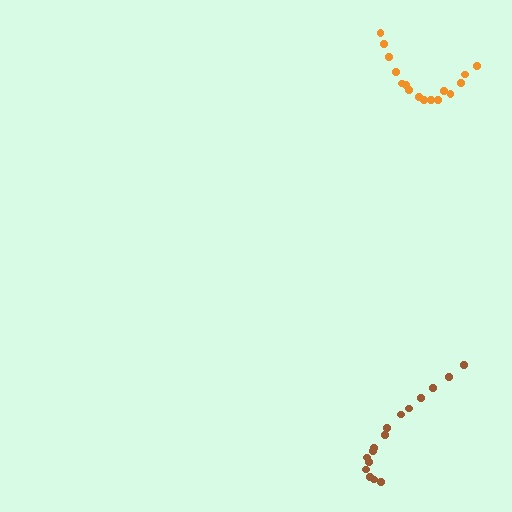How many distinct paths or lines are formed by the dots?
There are 2 distinct paths.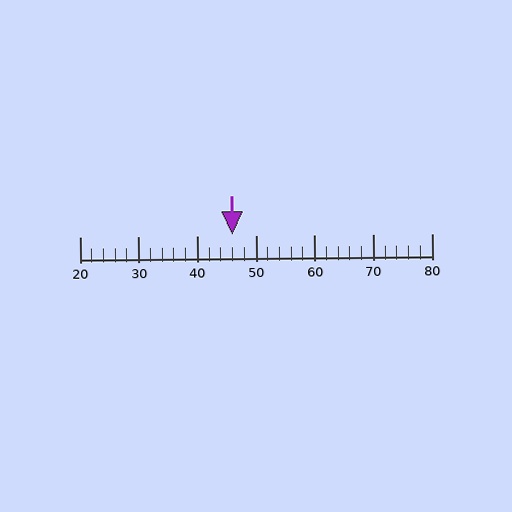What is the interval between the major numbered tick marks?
The major tick marks are spaced 10 units apart.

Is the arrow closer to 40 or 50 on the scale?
The arrow is closer to 50.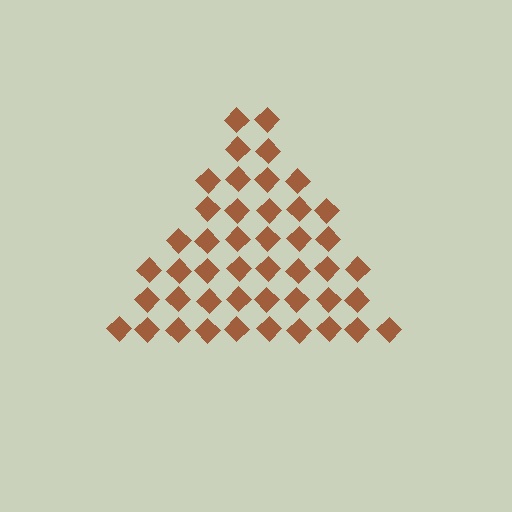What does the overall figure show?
The overall figure shows a triangle.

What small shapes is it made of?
It is made of small diamonds.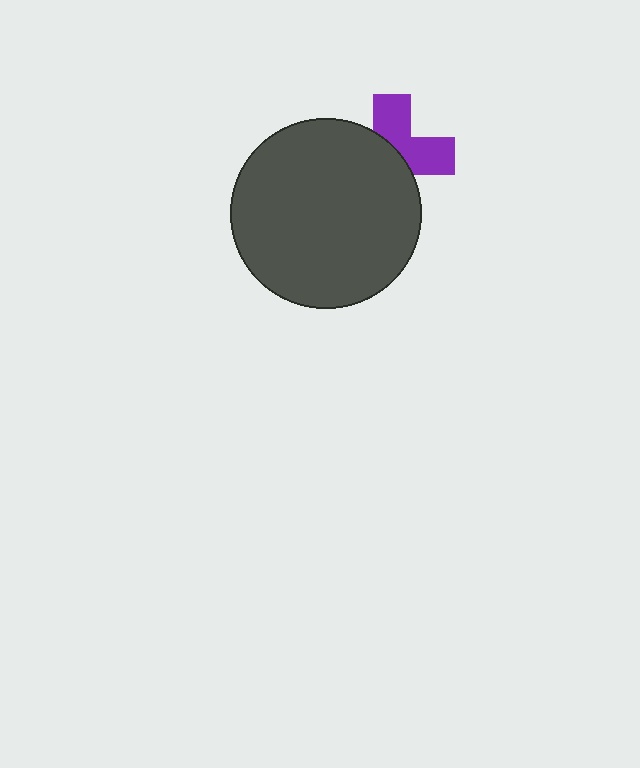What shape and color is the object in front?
The object in front is a dark gray circle.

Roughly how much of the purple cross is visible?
About half of it is visible (roughly 46%).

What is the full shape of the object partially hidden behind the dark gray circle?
The partially hidden object is a purple cross.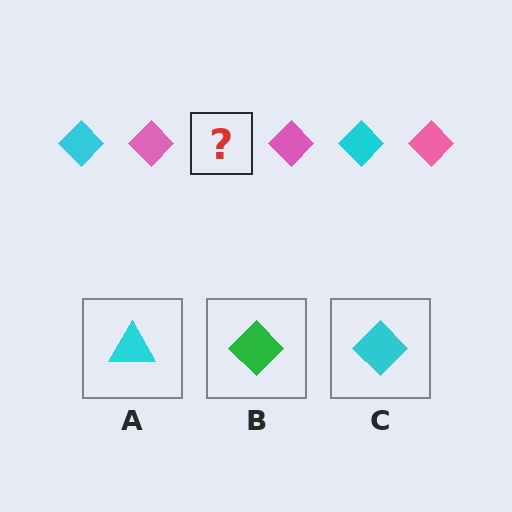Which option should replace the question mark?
Option C.